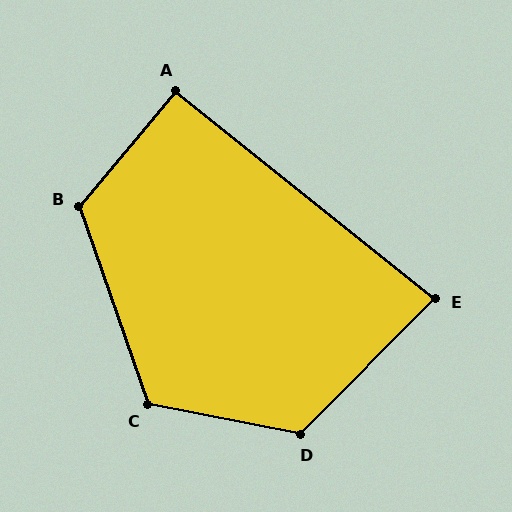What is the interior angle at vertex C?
Approximately 120 degrees (obtuse).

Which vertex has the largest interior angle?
D, at approximately 124 degrees.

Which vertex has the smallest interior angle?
E, at approximately 84 degrees.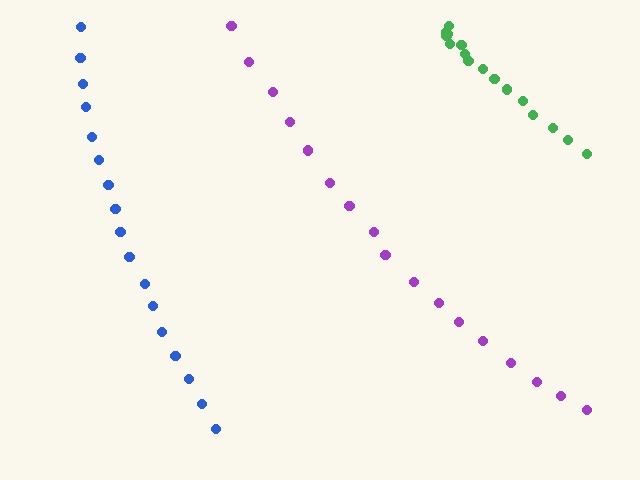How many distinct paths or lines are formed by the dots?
There are 3 distinct paths.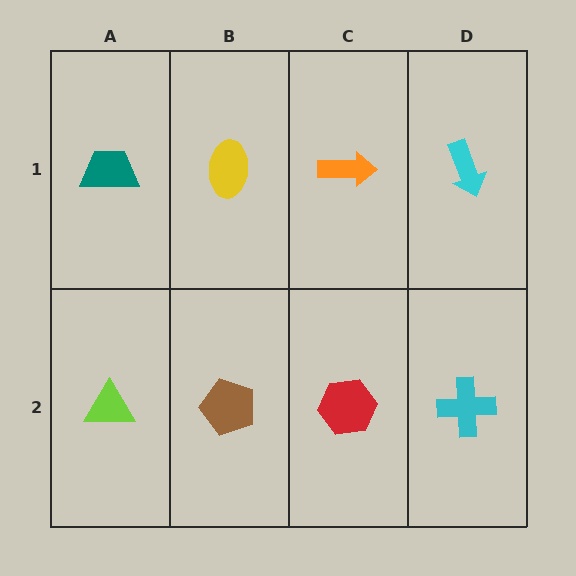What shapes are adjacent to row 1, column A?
A lime triangle (row 2, column A), a yellow ellipse (row 1, column B).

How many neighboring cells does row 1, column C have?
3.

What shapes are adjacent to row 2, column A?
A teal trapezoid (row 1, column A), a brown pentagon (row 2, column B).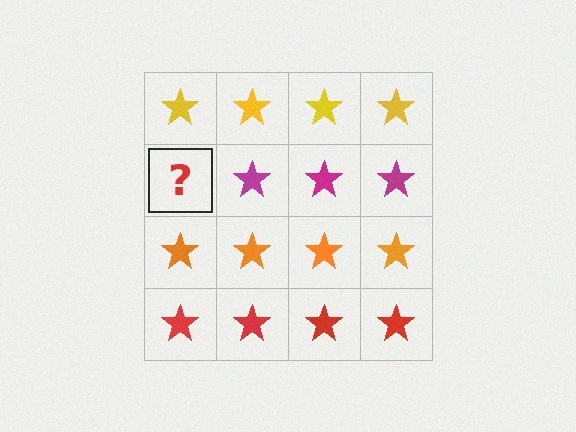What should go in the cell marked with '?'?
The missing cell should contain a magenta star.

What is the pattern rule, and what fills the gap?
The rule is that each row has a consistent color. The gap should be filled with a magenta star.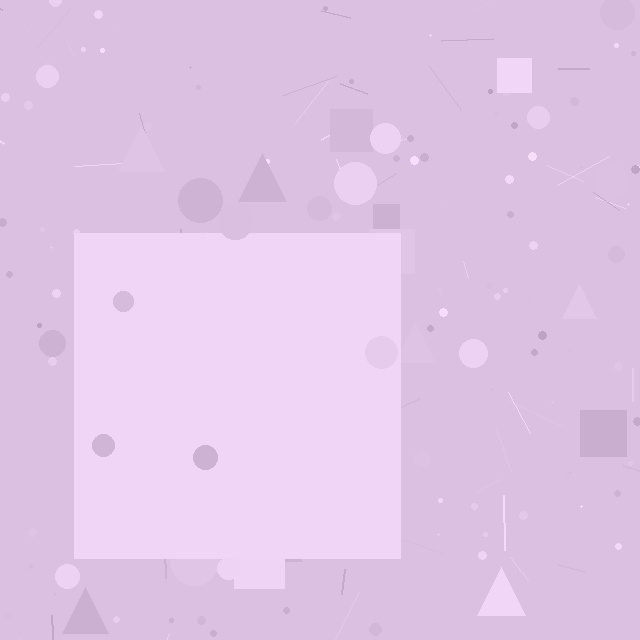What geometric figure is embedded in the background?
A square is embedded in the background.